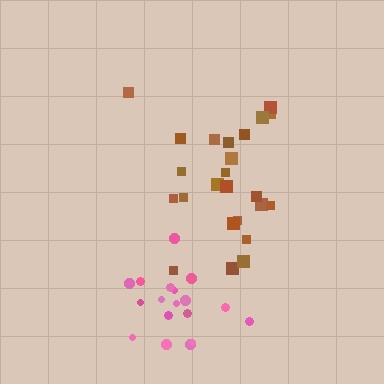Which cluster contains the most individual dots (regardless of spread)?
Brown (24).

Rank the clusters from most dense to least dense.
pink, brown.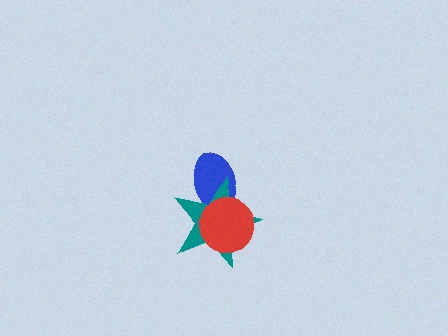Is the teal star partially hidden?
Yes, it is partially covered by another shape.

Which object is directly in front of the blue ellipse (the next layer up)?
The teal star is directly in front of the blue ellipse.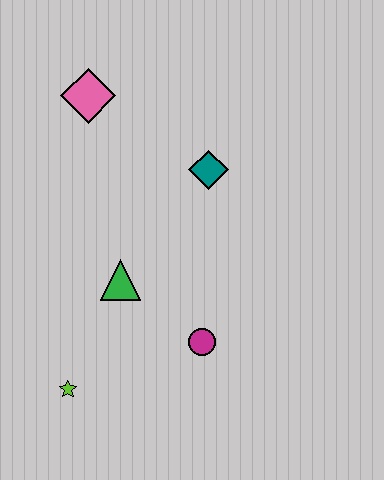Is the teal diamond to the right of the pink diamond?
Yes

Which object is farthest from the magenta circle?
The pink diamond is farthest from the magenta circle.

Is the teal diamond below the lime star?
No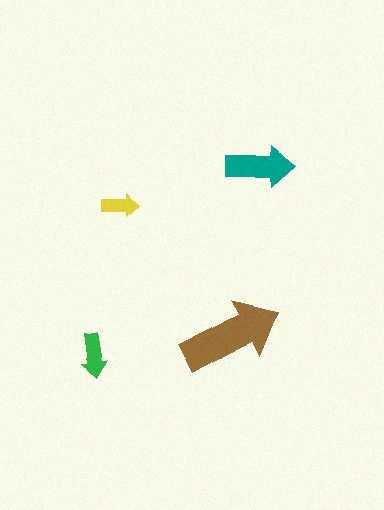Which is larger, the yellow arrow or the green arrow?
The green one.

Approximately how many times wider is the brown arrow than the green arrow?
About 2.5 times wider.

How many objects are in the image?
There are 4 objects in the image.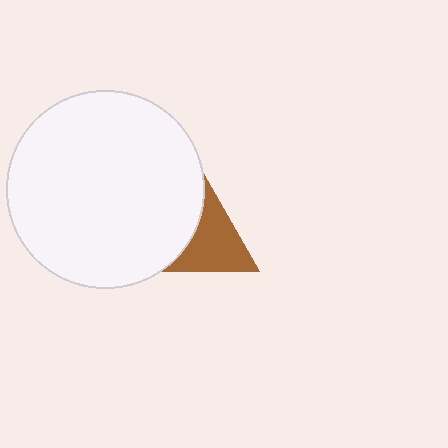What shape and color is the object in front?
The object in front is a white circle.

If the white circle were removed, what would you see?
You would see the complete brown triangle.